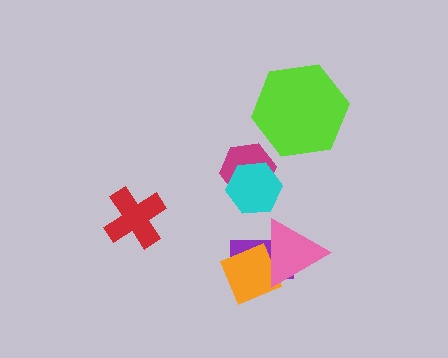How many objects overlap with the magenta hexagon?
1 object overlaps with the magenta hexagon.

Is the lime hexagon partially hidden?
No, no other shape covers it.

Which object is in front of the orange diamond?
The pink triangle is in front of the orange diamond.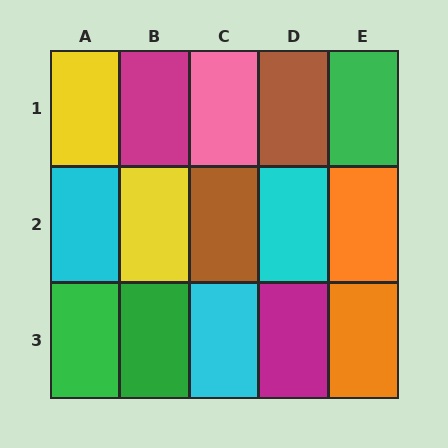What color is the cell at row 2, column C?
Brown.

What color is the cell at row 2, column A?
Cyan.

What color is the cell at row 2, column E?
Orange.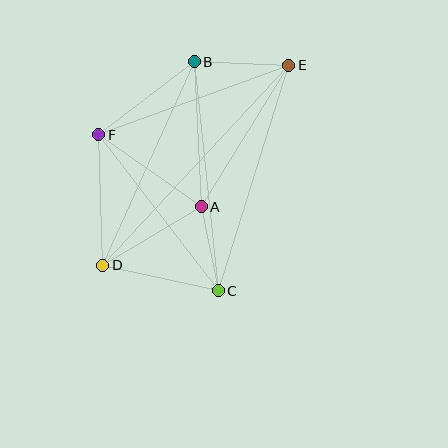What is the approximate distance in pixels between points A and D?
The distance between A and D is approximately 115 pixels.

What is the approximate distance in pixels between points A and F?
The distance between A and F is approximately 125 pixels.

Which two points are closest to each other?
Points A and C are closest to each other.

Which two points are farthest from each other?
Points D and E are farthest from each other.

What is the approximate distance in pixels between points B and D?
The distance between B and D is approximately 223 pixels.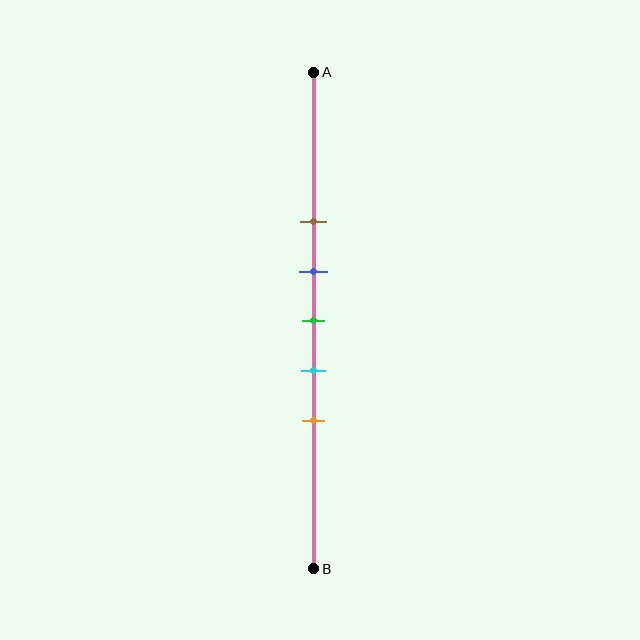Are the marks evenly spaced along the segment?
Yes, the marks are approximately evenly spaced.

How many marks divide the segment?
There are 5 marks dividing the segment.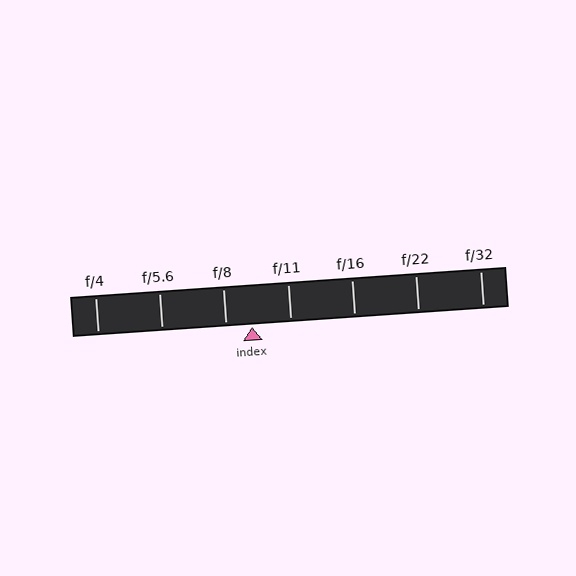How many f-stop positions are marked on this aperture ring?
There are 7 f-stop positions marked.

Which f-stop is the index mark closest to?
The index mark is closest to f/8.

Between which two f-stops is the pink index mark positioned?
The index mark is between f/8 and f/11.